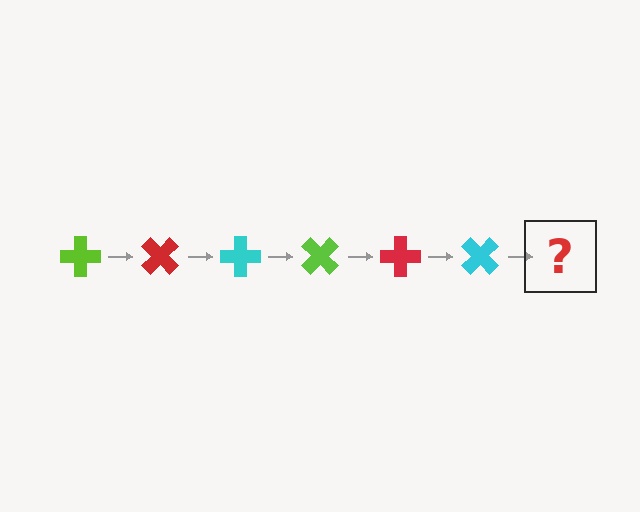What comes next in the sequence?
The next element should be a lime cross, rotated 270 degrees from the start.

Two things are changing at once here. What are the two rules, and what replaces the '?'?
The two rules are that it rotates 45 degrees each step and the color cycles through lime, red, and cyan. The '?' should be a lime cross, rotated 270 degrees from the start.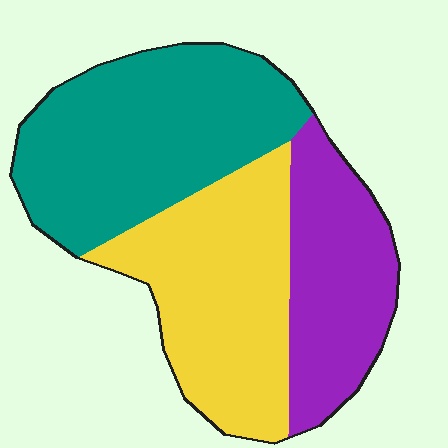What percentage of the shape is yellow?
Yellow covers roughly 35% of the shape.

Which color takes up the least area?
Purple, at roughly 25%.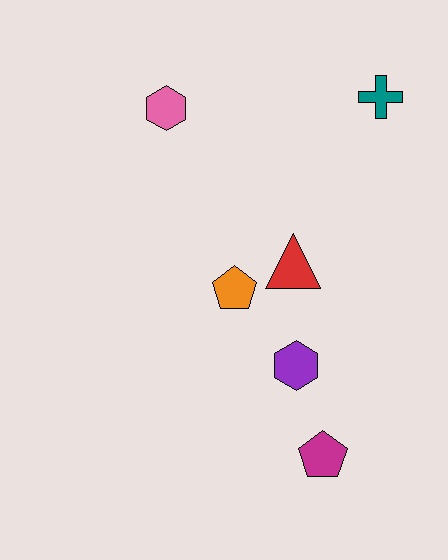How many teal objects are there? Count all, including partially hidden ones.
There is 1 teal object.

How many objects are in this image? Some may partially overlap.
There are 6 objects.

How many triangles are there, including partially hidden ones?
There is 1 triangle.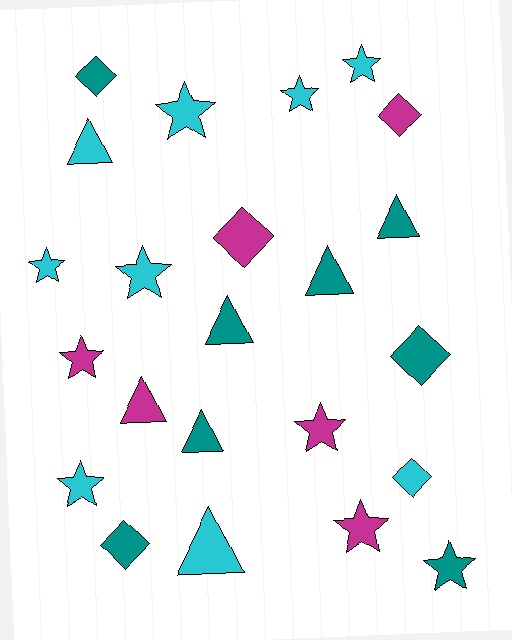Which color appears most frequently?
Cyan, with 9 objects.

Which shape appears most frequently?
Star, with 10 objects.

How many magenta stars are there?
There are 3 magenta stars.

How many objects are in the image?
There are 23 objects.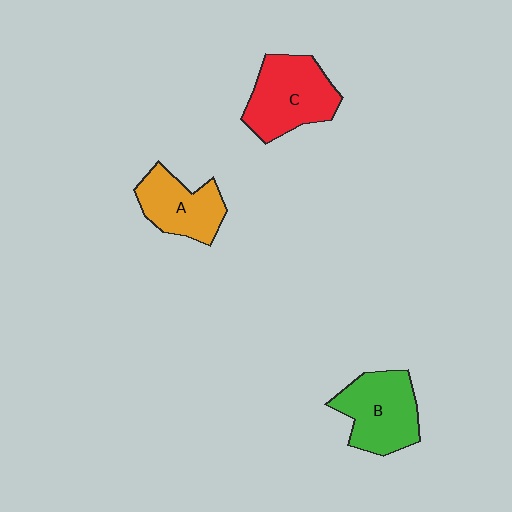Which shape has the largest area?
Shape C (red).